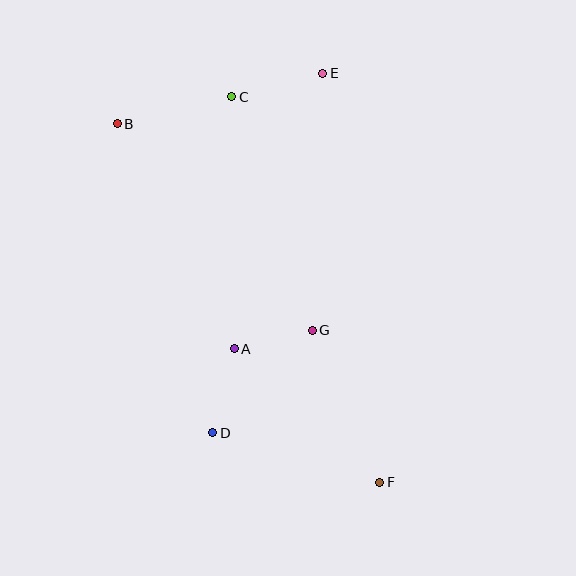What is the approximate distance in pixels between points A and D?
The distance between A and D is approximately 87 pixels.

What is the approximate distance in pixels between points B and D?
The distance between B and D is approximately 324 pixels.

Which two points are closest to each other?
Points A and G are closest to each other.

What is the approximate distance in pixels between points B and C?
The distance between B and C is approximately 117 pixels.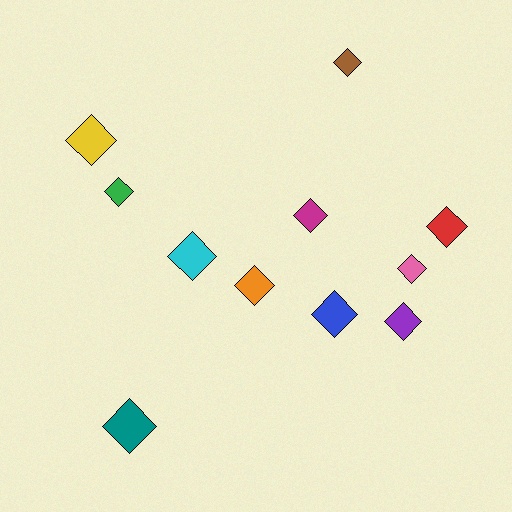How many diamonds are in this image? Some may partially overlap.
There are 11 diamonds.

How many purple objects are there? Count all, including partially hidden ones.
There is 1 purple object.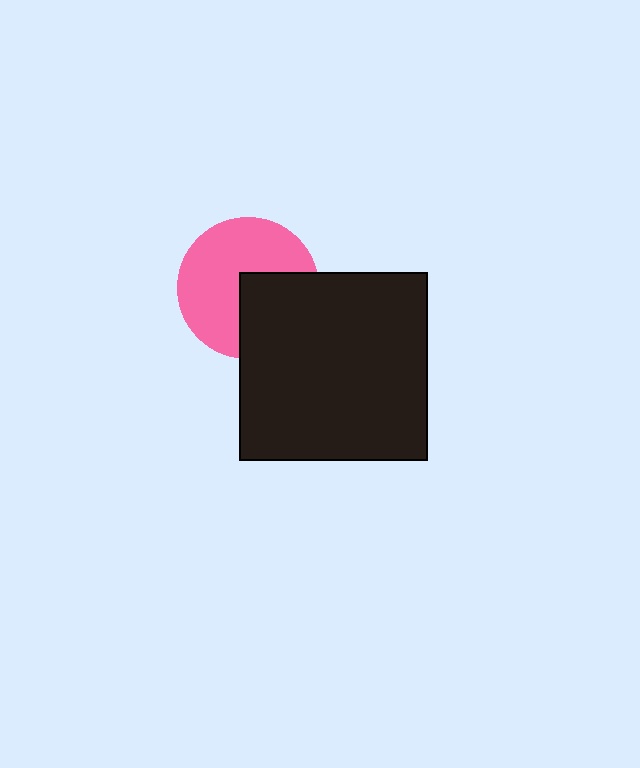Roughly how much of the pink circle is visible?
About half of it is visible (roughly 63%).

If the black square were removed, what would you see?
You would see the complete pink circle.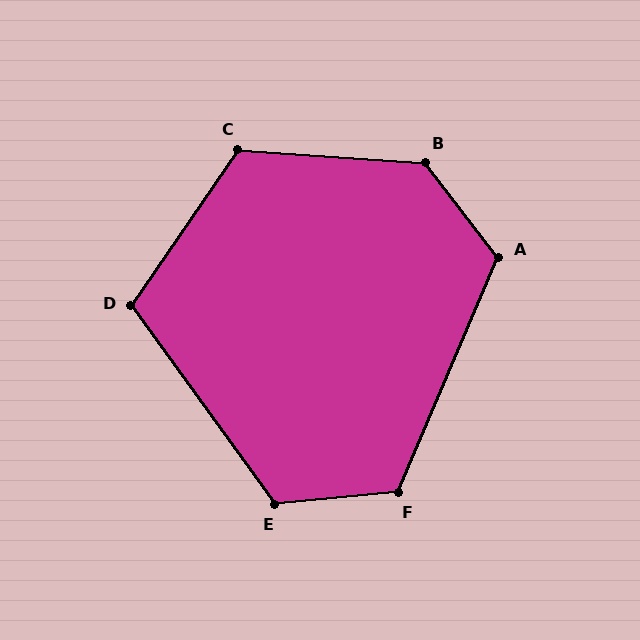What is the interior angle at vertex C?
Approximately 120 degrees (obtuse).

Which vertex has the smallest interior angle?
D, at approximately 110 degrees.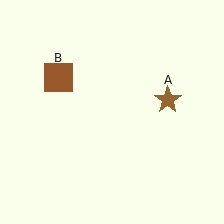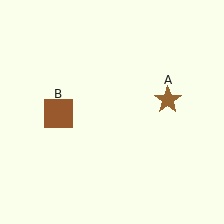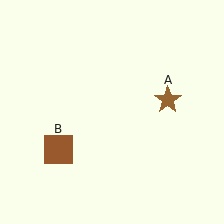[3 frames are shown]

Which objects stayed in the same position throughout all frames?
Brown star (object A) remained stationary.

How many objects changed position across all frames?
1 object changed position: brown square (object B).